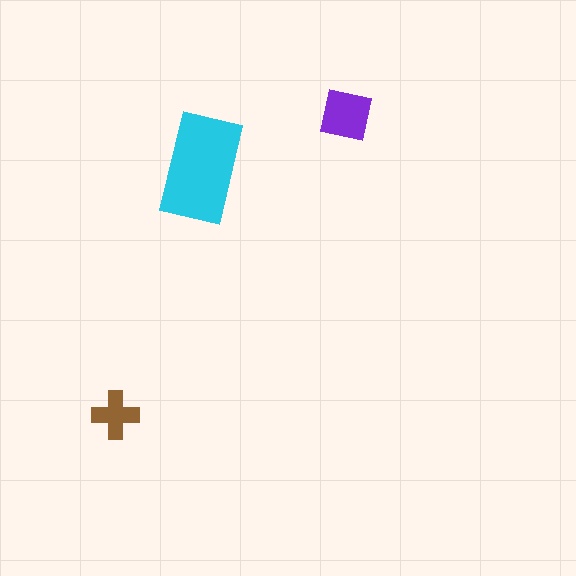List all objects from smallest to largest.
The brown cross, the purple square, the cyan rectangle.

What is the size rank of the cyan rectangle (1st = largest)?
1st.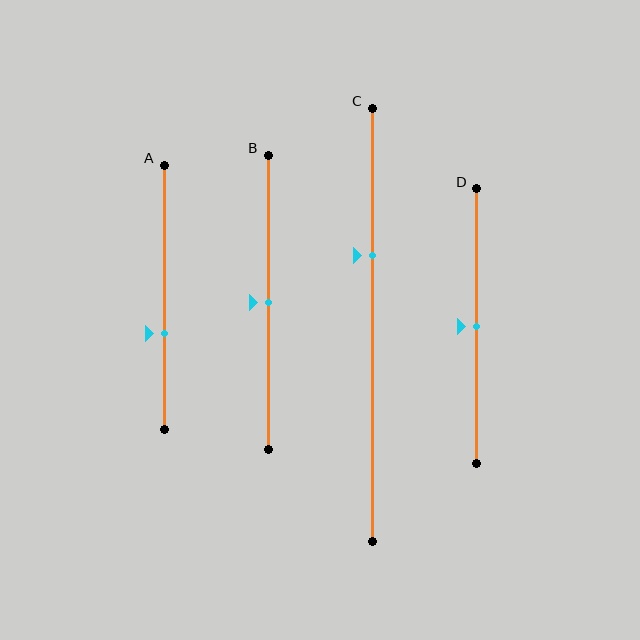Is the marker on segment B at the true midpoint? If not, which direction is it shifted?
Yes, the marker on segment B is at the true midpoint.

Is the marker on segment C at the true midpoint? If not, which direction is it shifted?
No, the marker on segment C is shifted upward by about 16% of the segment length.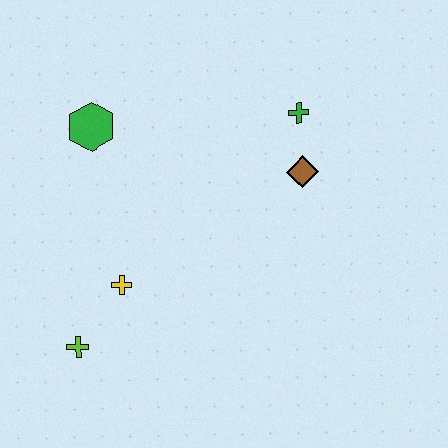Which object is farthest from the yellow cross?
The green cross is farthest from the yellow cross.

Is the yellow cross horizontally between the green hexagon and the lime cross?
No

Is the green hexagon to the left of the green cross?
Yes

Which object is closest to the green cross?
The brown diamond is closest to the green cross.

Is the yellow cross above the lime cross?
Yes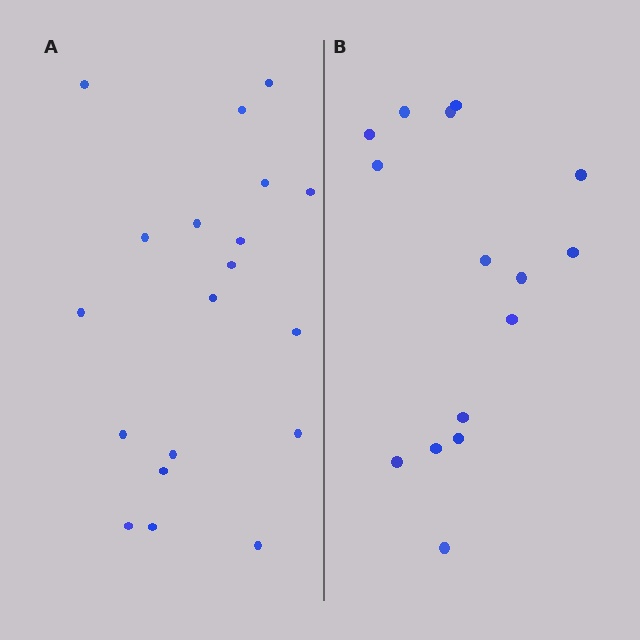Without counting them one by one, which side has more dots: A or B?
Region A (the left region) has more dots.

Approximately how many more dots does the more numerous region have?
Region A has about 4 more dots than region B.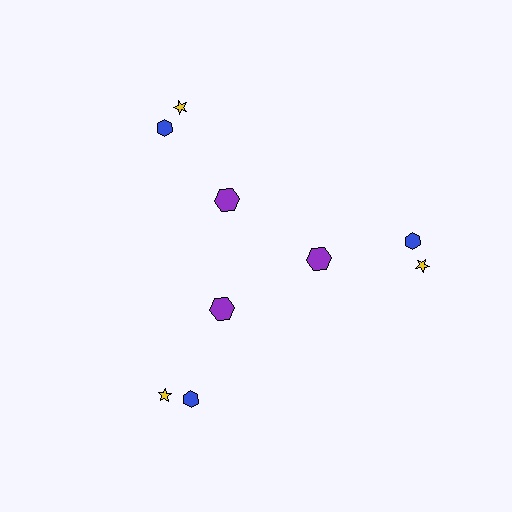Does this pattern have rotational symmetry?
Yes, this pattern has 3-fold rotational symmetry. It looks the same after rotating 120 degrees around the center.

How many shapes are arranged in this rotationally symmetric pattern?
There are 9 shapes, arranged in 3 groups of 3.